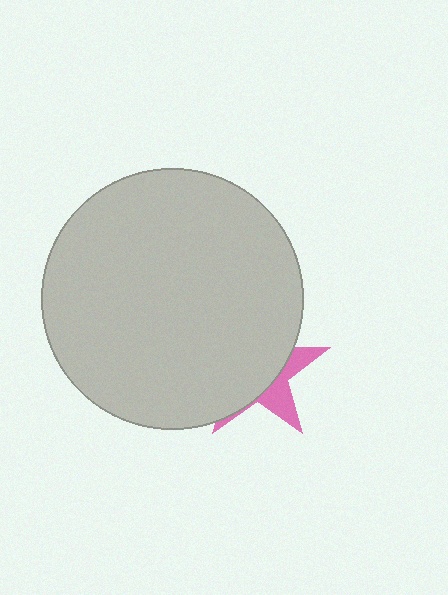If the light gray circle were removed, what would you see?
You would see the complete pink star.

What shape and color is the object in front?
The object in front is a light gray circle.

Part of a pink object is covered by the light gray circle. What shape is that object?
It is a star.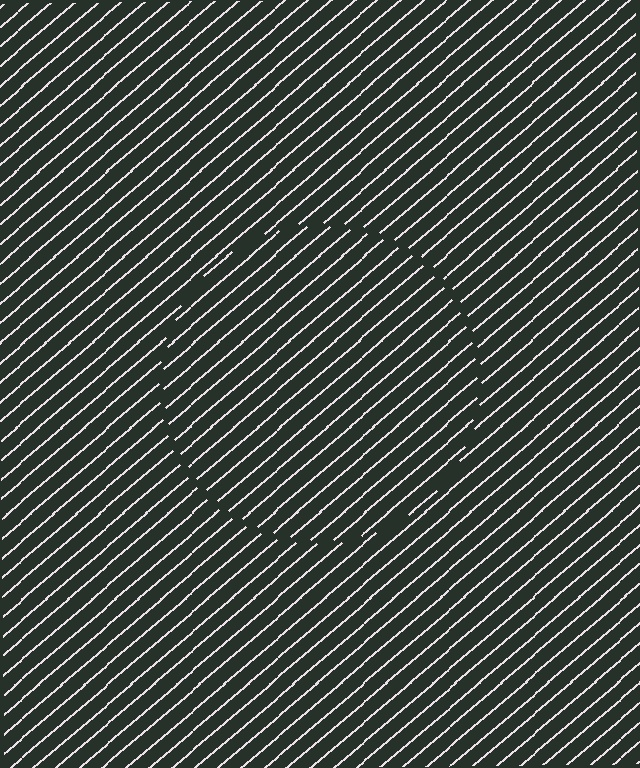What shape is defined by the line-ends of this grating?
An illusory circle. The interior of the shape contains the same grating, shifted by half a period — the contour is defined by the phase discontinuity where line-ends from the inner and outer gratings abut.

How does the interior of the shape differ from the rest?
The interior of the shape contains the same grating, shifted by half a period — the contour is defined by the phase discontinuity where line-ends from the inner and outer gratings abut.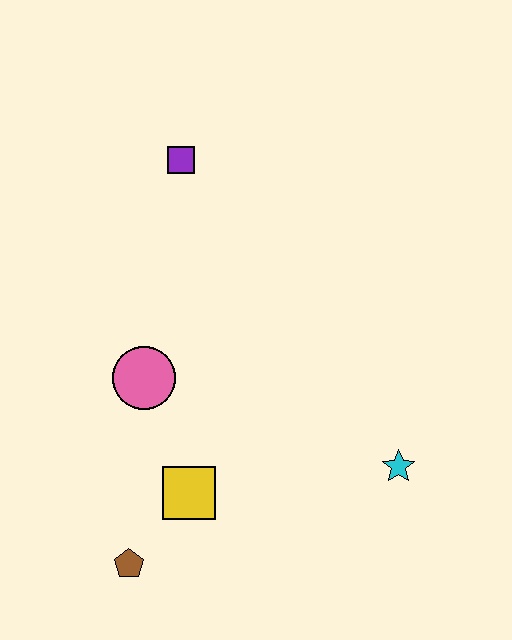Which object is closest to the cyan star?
The yellow square is closest to the cyan star.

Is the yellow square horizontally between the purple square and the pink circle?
No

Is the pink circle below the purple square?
Yes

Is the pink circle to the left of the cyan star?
Yes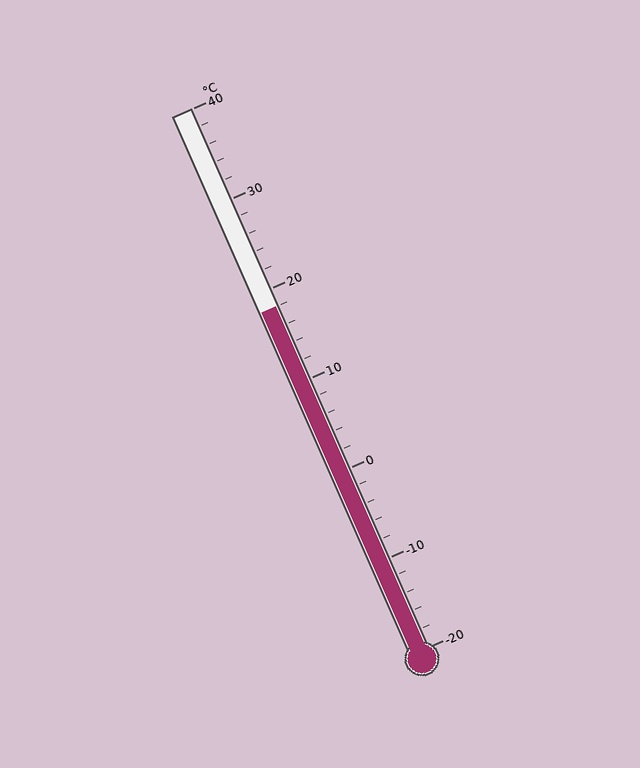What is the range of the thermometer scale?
The thermometer scale ranges from -20°C to 40°C.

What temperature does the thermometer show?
The thermometer shows approximately 18°C.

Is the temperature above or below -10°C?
The temperature is above -10°C.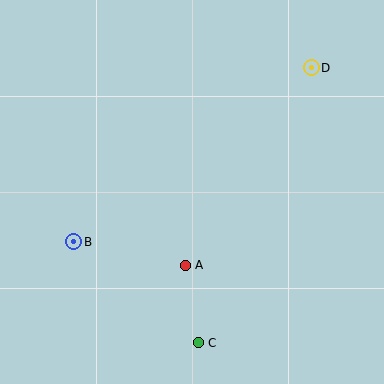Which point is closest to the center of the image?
Point A at (185, 265) is closest to the center.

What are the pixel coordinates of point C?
Point C is at (198, 343).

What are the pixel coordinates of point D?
Point D is at (311, 68).